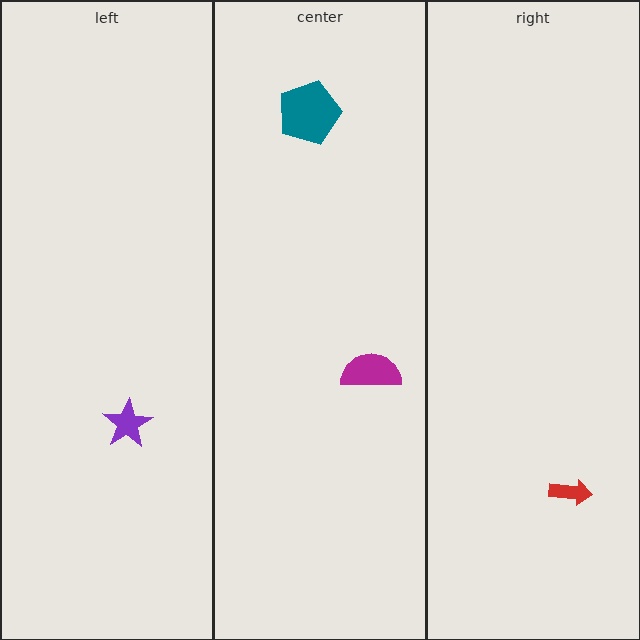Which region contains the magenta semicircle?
The center region.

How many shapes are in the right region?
1.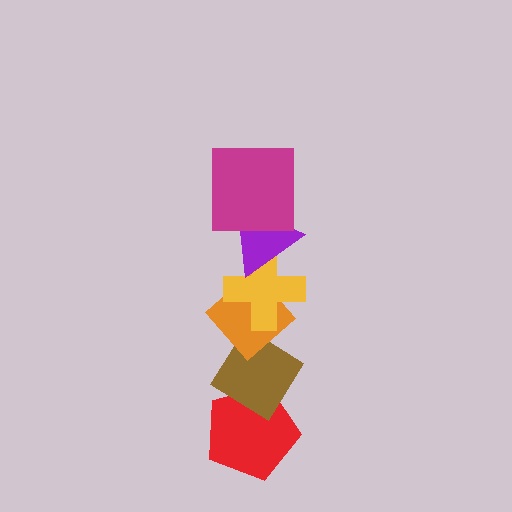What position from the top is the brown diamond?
The brown diamond is 5th from the top.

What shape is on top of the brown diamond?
The orange diamond is on top of the brown diamond.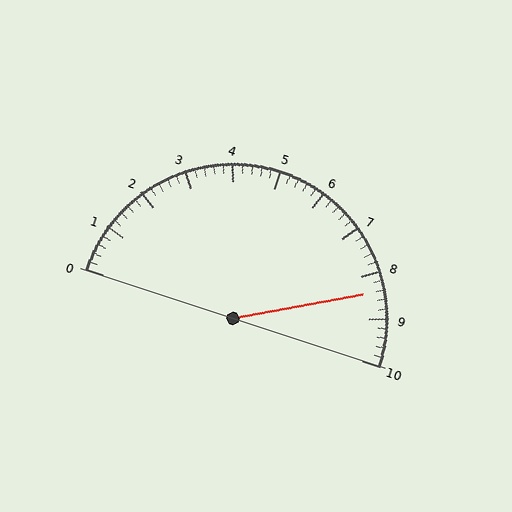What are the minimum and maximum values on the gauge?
The gauge ranges from 0 to 10.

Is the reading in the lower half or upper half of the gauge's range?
The reading is in the upper half of the range (0 to 10).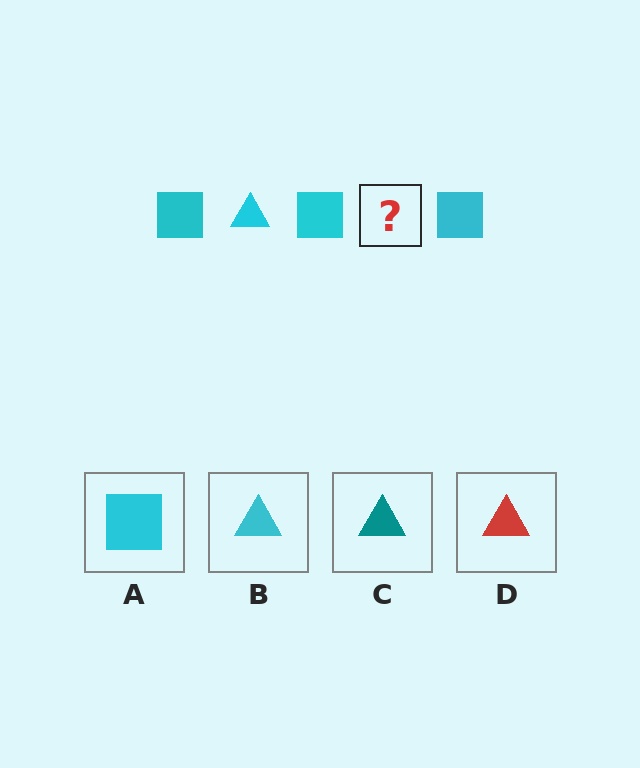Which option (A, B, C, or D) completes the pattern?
B.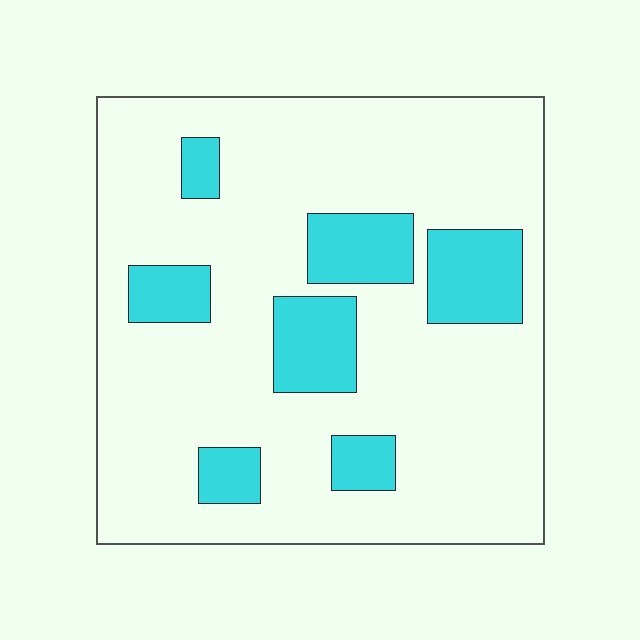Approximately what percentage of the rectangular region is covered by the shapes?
Approximately 20%.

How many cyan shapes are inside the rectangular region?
7.